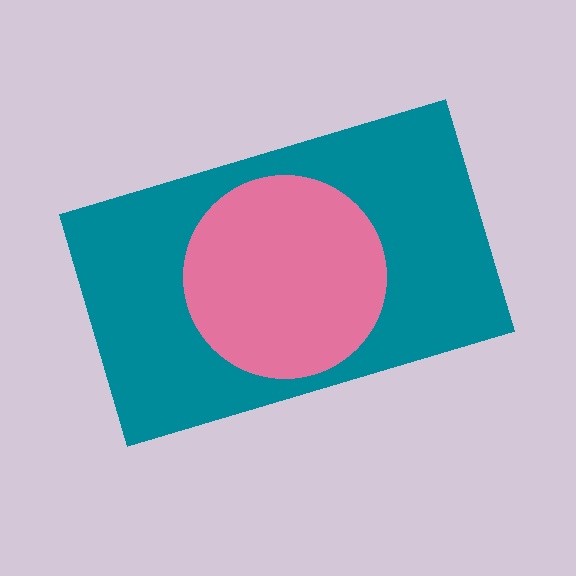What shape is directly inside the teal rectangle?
The pink circle.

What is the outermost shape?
The teal rectangle.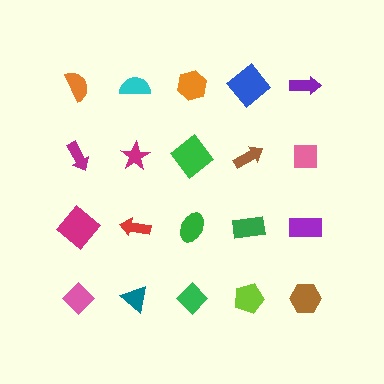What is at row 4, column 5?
A brown hexagon.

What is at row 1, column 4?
A blue diamond.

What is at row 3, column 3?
A green ellipse.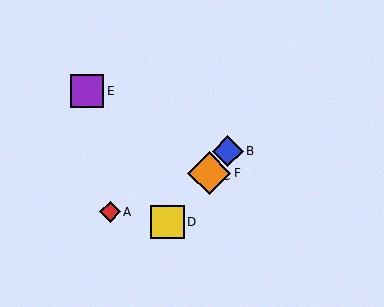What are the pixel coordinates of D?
Object D is at (167, 222).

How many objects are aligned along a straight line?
4 objects (B, C, D, F) are aligned along a straight line.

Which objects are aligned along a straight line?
Objects B, C, D, F are aligned along a straight line.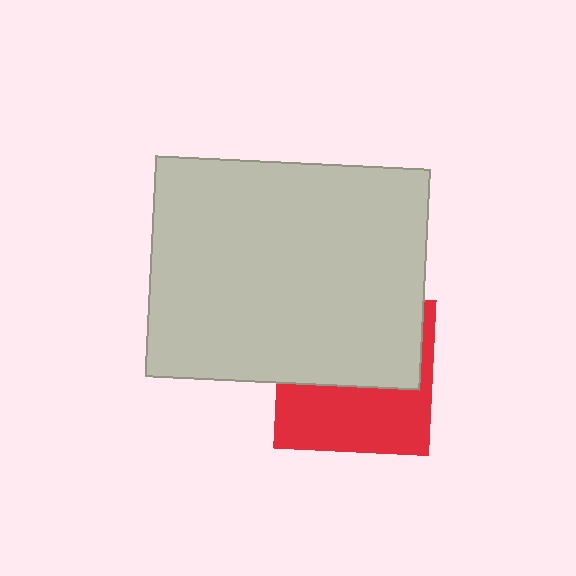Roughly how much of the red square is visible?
About half of it is visible (roughly 47%).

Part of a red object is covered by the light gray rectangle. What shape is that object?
It is a square.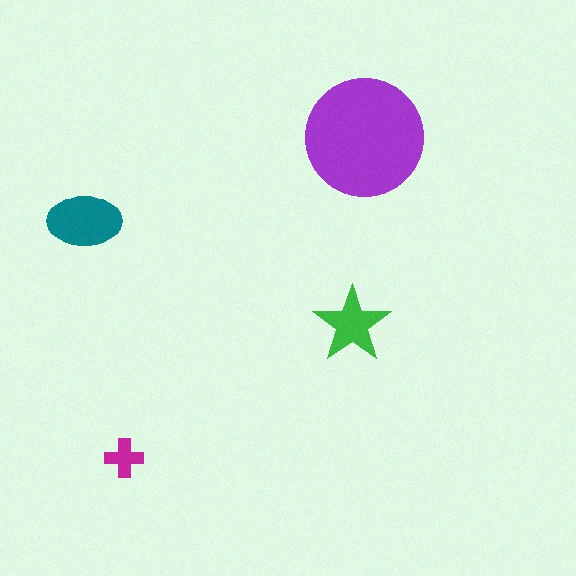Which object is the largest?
The purple circle.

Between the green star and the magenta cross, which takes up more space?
The green star.